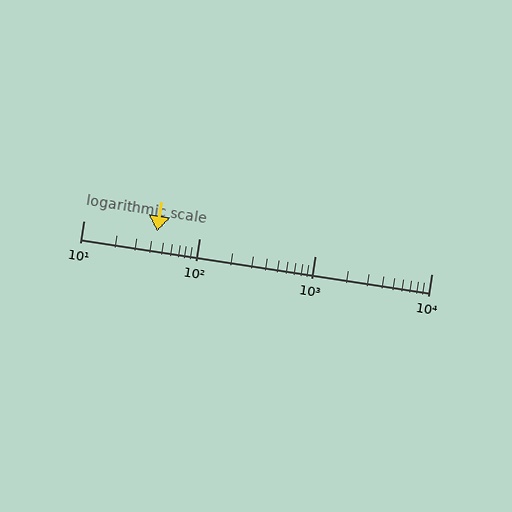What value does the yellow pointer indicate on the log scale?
The pointer indicates approximately 43.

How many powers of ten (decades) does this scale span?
The scale spans 3 decades, from 10 to 10000.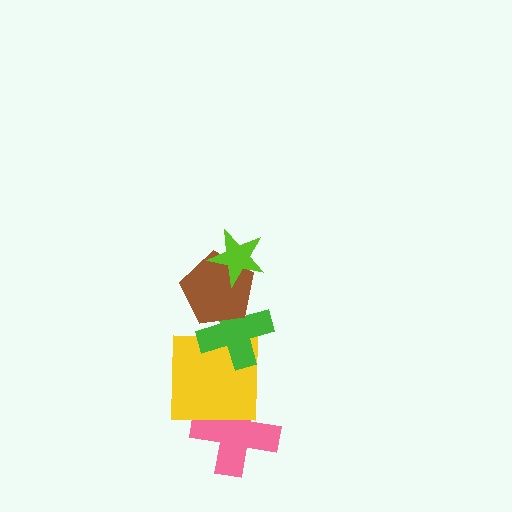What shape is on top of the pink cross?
The yellow square is on top of the pink cross.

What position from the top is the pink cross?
The pink cross is 5th from the top.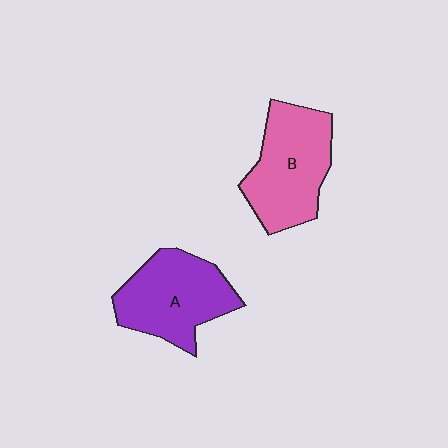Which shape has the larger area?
Shape B (pink).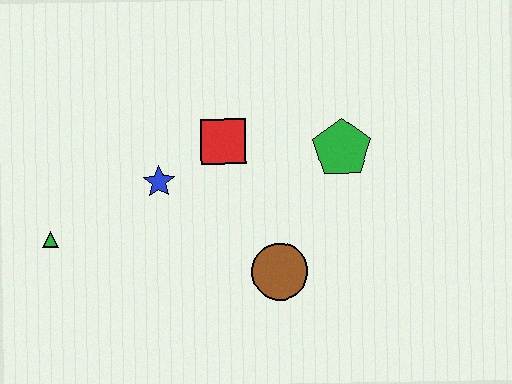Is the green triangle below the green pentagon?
Yes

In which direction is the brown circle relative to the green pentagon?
The brown circle is below the green pentagon.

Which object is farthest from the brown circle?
The green triangle is farthest from the brown circle.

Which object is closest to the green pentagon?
The red square is closest to the green pentagon.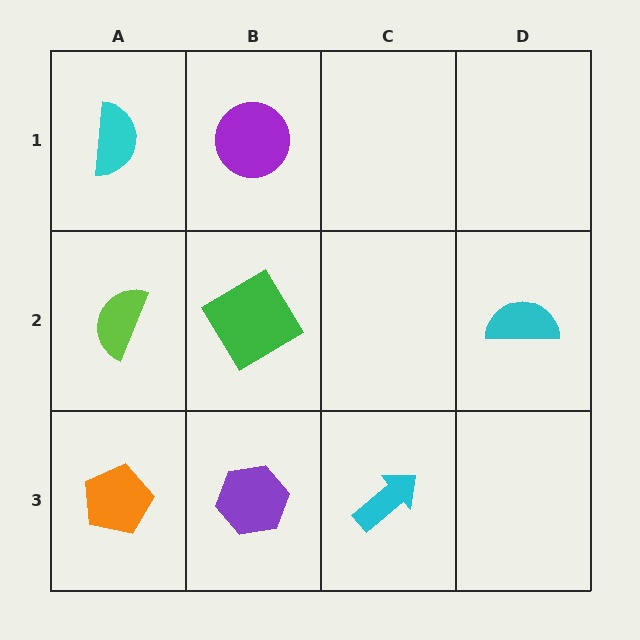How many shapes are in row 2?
3 shapes.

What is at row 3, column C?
A cyan arrow.